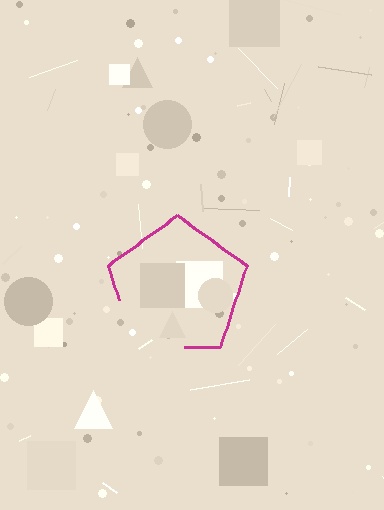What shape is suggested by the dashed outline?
The dashed outline suggests a pentagon.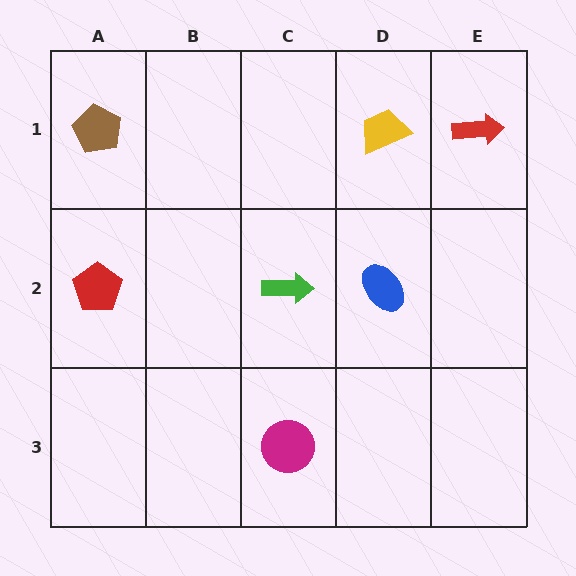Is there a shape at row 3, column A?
No, that cell is empty.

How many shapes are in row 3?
1 shape.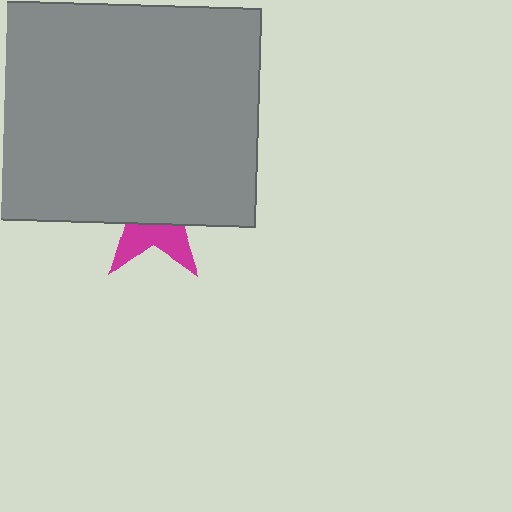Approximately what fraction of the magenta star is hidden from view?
Roughly 64% of the magenta star is hidden behind the gray rectangle.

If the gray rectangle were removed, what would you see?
You would see the complete magenta star.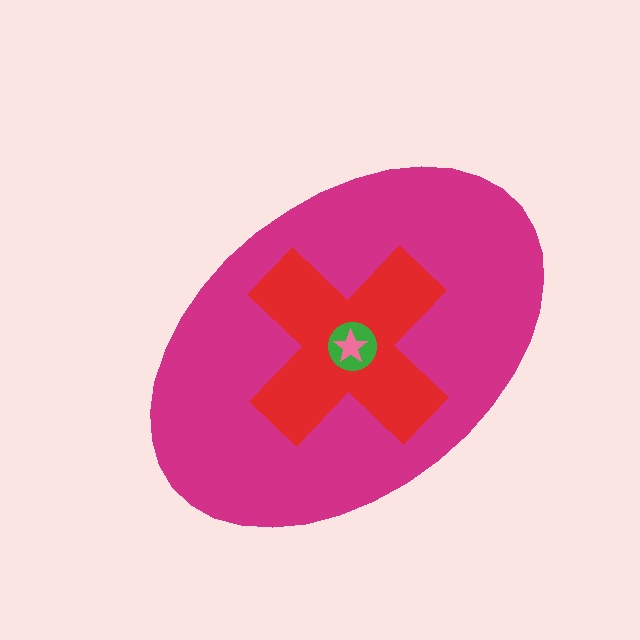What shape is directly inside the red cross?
The green circle.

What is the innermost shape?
The pink star.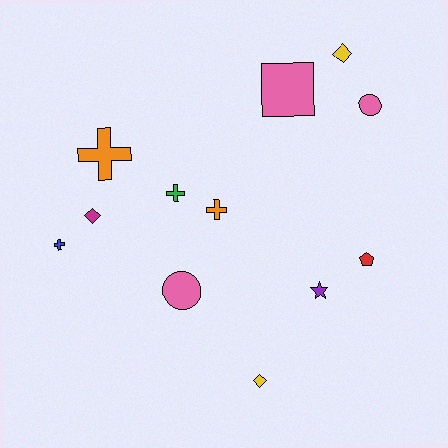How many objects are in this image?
There are 12 objects.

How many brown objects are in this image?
There are no brown objects.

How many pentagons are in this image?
There is 1 pentagon.